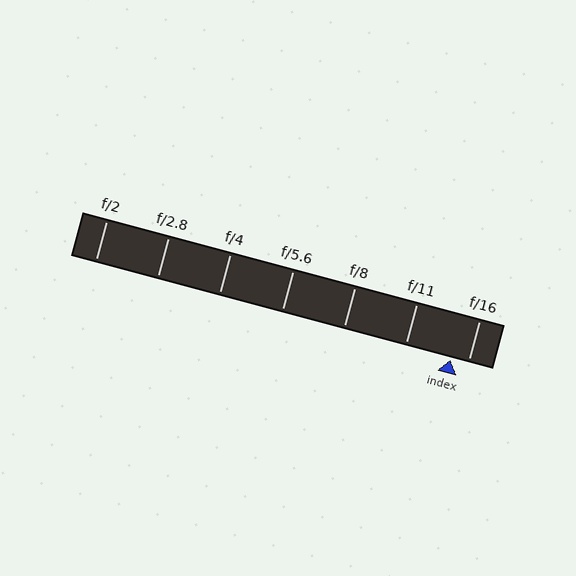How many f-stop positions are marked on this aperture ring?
There are 7 f-stop positions marked.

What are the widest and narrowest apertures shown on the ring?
The widest aperture shown is f/2 and the narrowest is f/16.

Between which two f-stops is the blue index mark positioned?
The index mark is between f/11 and f/16.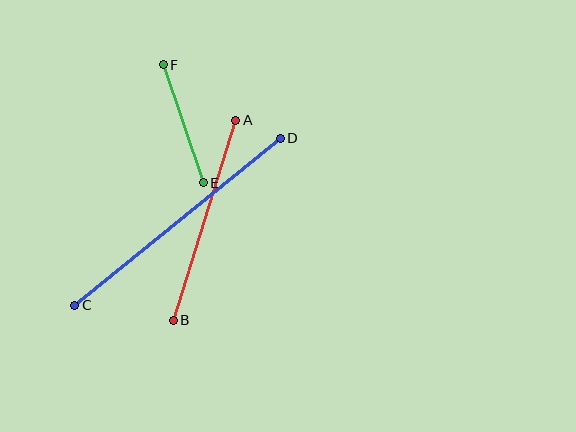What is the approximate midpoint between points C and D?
The midpoint is at approximately (177, 222) pixels.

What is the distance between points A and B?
The distance is approximately 209 pixels.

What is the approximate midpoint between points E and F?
The midpoint is at approximately (183, 124) pixels.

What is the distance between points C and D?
The distance is approximately 265 pixels.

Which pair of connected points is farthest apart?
Points C and D are farthest apart.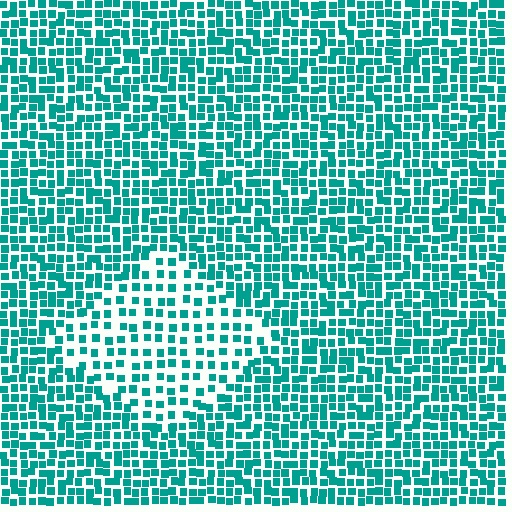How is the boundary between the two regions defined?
The boundary is defined by a change in element density (approximately 1.9x ratio). All elements are the same color, size, and shape.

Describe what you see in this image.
The image contains small teal elements arranged at two different densities. A diamond-shaped region is visible where the elements are less densely packed than the surrounding area.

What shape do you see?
I see a diamond.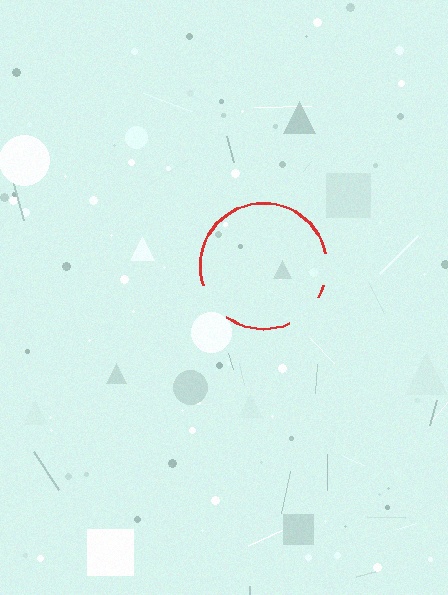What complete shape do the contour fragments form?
The contour fragments form a circle.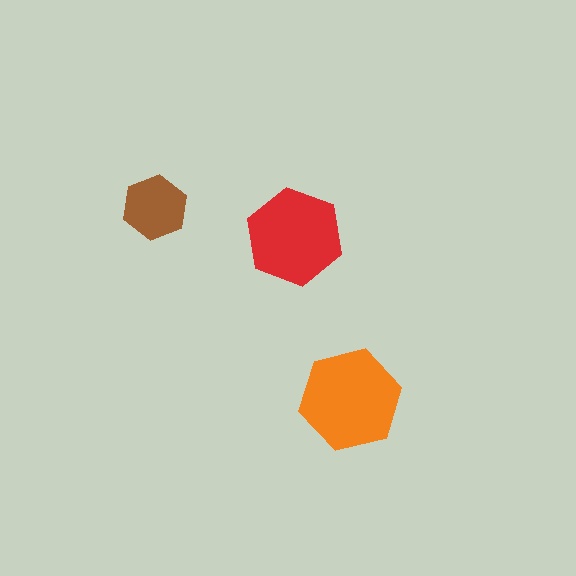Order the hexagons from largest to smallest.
the orange one, the red one, the brown one.